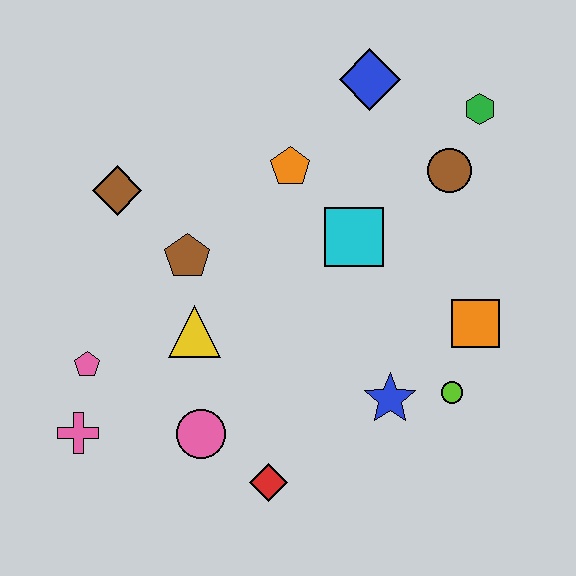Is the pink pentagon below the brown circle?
Yes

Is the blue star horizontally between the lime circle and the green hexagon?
No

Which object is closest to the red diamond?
The pink circle is closest to the red diamond.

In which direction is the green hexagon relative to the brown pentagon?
The green hexagon is to the right of the brown pentagon.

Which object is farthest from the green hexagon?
The pink cross is farthest from the green hexagon.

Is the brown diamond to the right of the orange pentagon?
No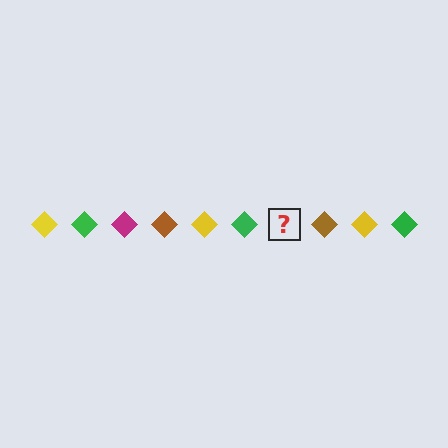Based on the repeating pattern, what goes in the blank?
The blank should be a magenta diamond.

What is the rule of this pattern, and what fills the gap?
The rule is that the pattern cycles through yellow, green, magenta, brown diamonds. The gap should be filled with a magenta diamond.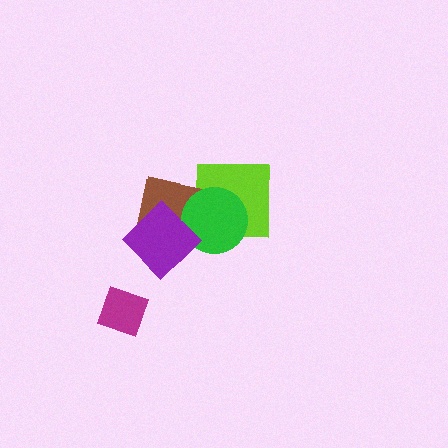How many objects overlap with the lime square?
2 objects overlap with the lime square.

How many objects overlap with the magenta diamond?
0 objects overlap with the magenta diamond.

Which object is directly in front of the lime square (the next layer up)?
The brown rectangle is directly in front of the lime square.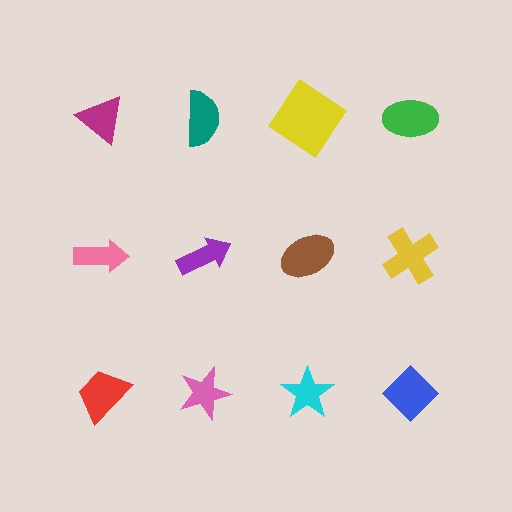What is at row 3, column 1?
A red trapezoid.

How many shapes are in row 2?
4 shapes.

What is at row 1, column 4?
A green ellipse.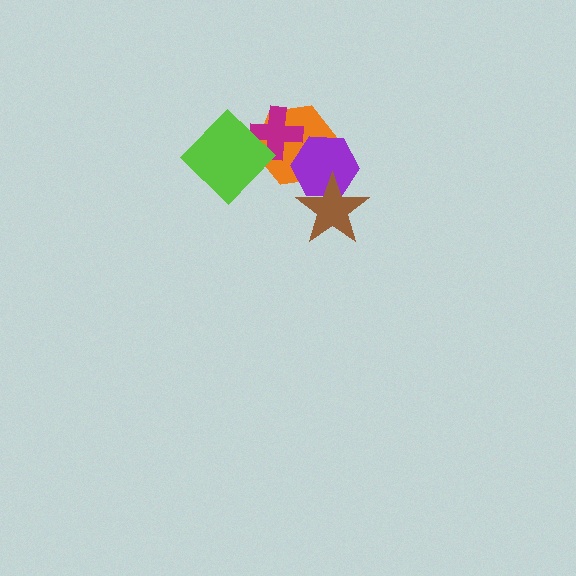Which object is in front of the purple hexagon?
The brown star is in front of the purple hexagon.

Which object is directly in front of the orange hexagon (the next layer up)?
The purple hexagon is directly in front of the orange hexagon.